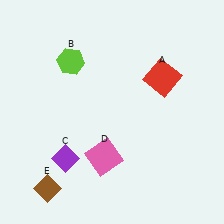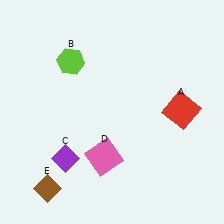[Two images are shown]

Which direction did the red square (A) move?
The red square (A) moved down.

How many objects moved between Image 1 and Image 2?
1 object moved between the two images.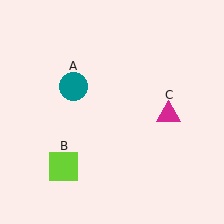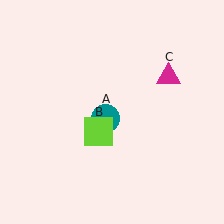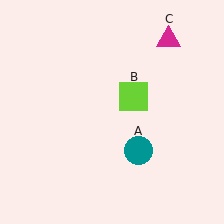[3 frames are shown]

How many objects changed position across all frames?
3 objects changed position: teal circle (object A), lime square (object B), magenta triangle (object C).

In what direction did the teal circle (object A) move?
The teal circle (object A) moved down and to the right.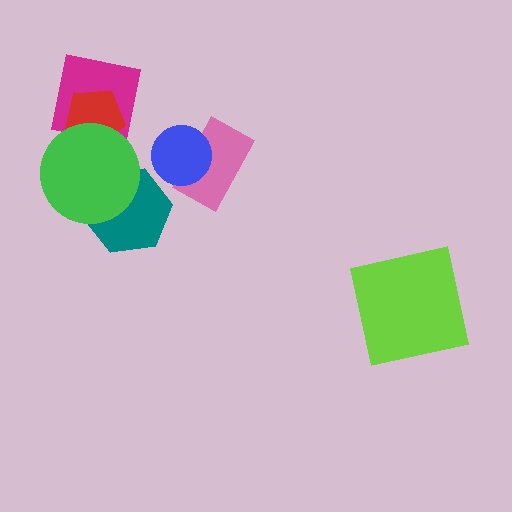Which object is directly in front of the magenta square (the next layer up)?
The red pentagon is directly in front of the magenta square.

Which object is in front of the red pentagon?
The green circle is in front of the red pentagon.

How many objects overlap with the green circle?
3 objects overlap with the green circle.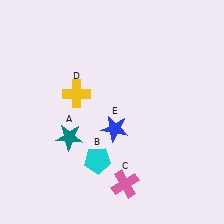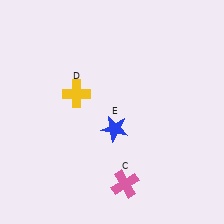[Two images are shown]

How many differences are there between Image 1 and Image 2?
There are 2 differences between the two images.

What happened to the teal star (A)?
The teal star (A) was removed in Image 2. It was in the bottom-left area of Image 1.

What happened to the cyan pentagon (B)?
The cyan pentagon (B) was removed in Image 2. It was in the bottom-left area of Image 1.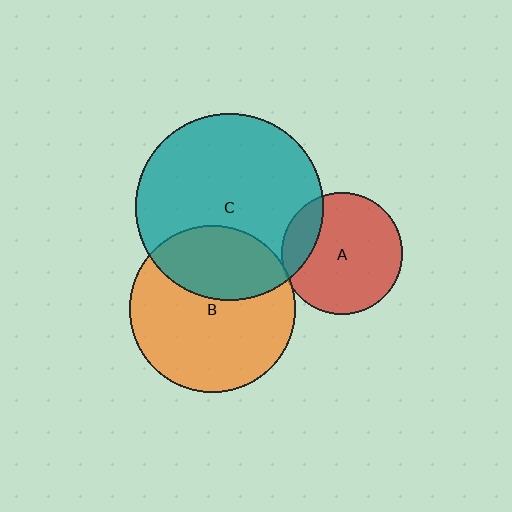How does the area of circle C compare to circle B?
Approximately 1.3 times.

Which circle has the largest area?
Circle C (teal).